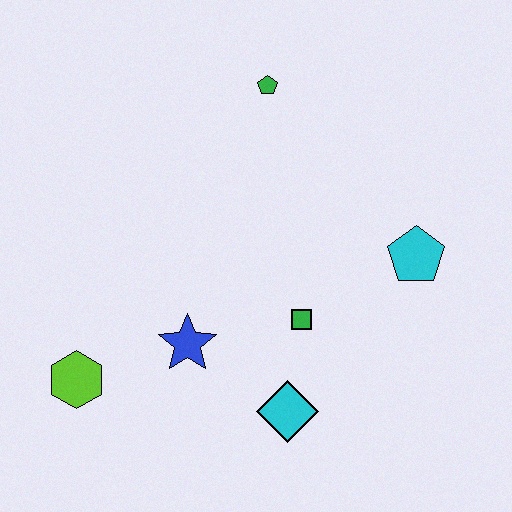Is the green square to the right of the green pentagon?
Yes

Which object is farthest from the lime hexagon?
The cyan pentagon is farthest from the lime hexagon.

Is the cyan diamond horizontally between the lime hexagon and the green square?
Yes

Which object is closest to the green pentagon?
The cyan pentagon is closest to the green pentagon.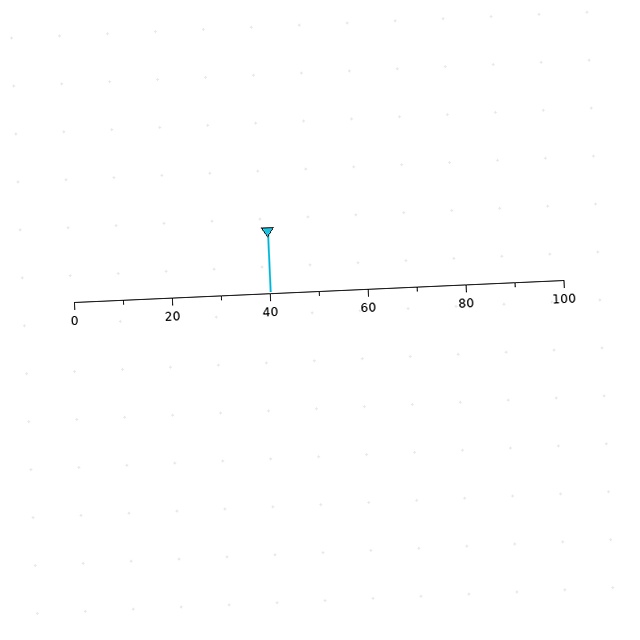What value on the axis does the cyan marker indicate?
The marker indicates approximately 40.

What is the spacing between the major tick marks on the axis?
The major ticks are spaced 20 apart.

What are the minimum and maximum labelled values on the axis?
The axis runs from 0 to 100.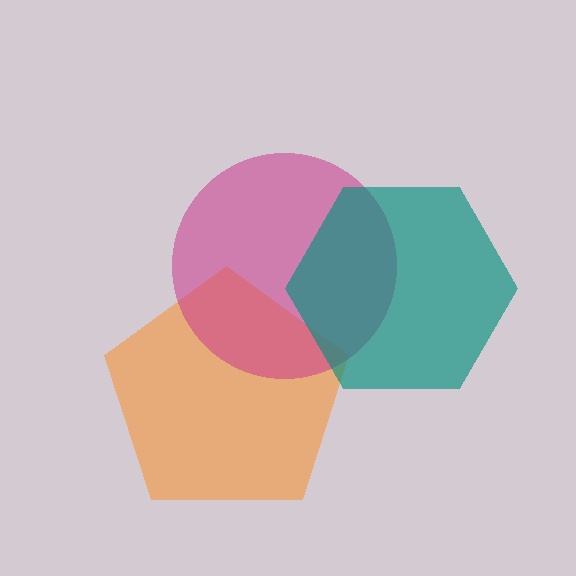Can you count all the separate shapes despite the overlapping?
Yes, there are 3 separate shapes.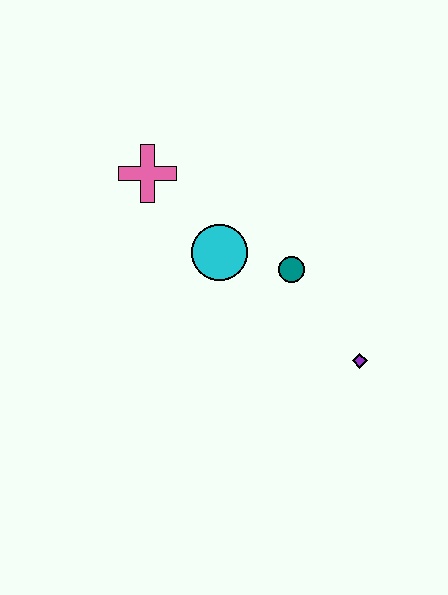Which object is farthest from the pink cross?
The purple diamond is farthest from the pink cross.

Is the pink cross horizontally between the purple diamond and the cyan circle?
No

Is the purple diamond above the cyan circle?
No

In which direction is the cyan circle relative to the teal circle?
The cyan circle is to the left of the teal circle.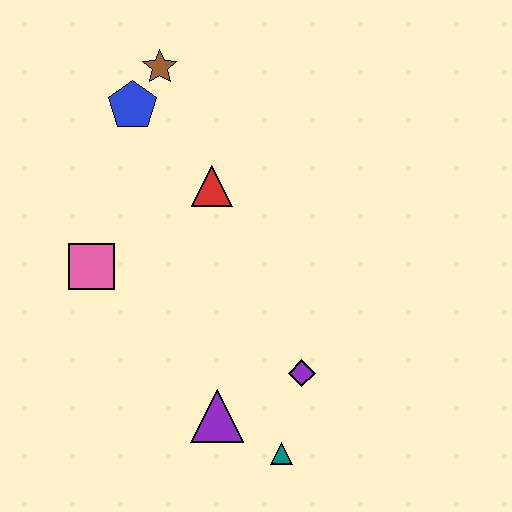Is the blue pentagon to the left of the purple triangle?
Yes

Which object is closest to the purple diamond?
The teal triangle is closest to the purple diamond.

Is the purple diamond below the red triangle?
Yes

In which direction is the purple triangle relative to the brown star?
The purple triangle is below the brown star.